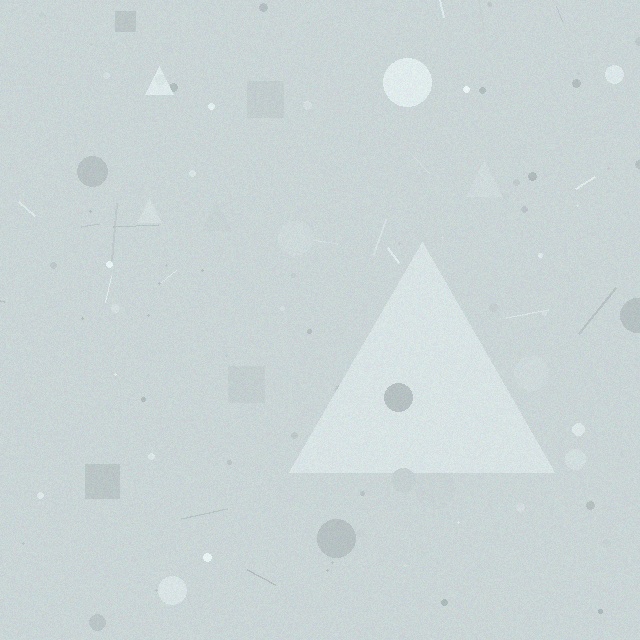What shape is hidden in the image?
A triangle is hidden in the image.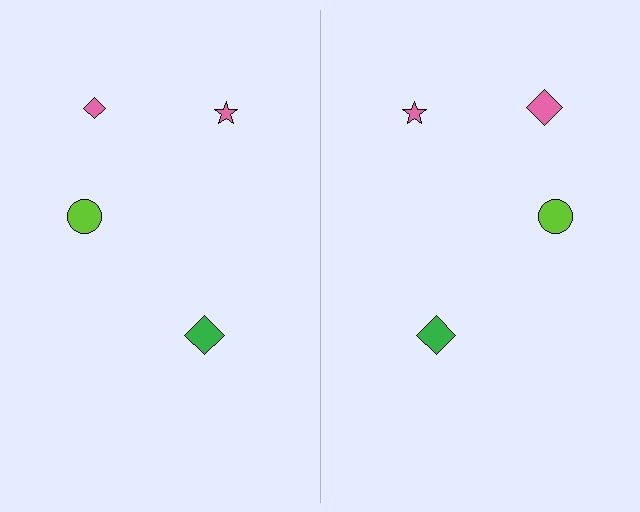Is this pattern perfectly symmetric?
No, the pattern is not perfectly symmetric. The pink diamond on the right side has a different size than its mirror counterpart.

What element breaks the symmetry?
The pink diamond on the right side has a different size than its mirror counterpart.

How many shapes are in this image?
There are 8 shapes in this image.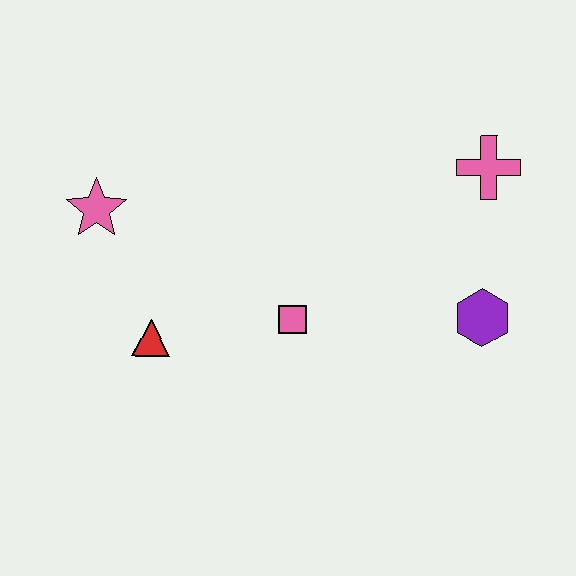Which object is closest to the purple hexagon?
The pink cross is closest to the purple hexagon.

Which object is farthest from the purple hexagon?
The pink star is farthest from the purple hexagon.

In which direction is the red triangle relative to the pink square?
The red triangle is to the left of the pink square.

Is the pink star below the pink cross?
Yes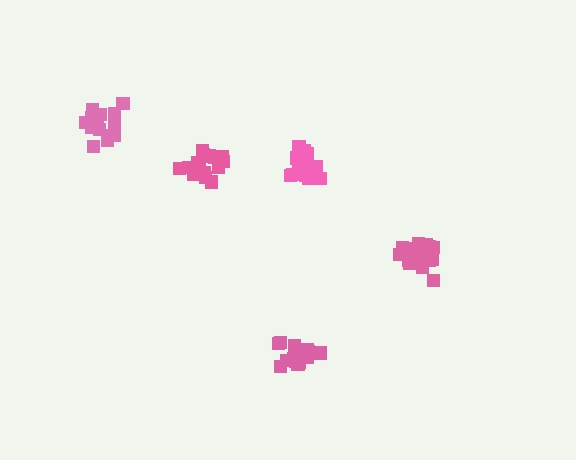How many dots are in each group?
Group 1: 16 dots, Group 2: 20 dots, Group 3: 16 dots, Group 4: 17 dots, Group 5: 17 dots (86 total).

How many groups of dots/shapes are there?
There are 5 groups.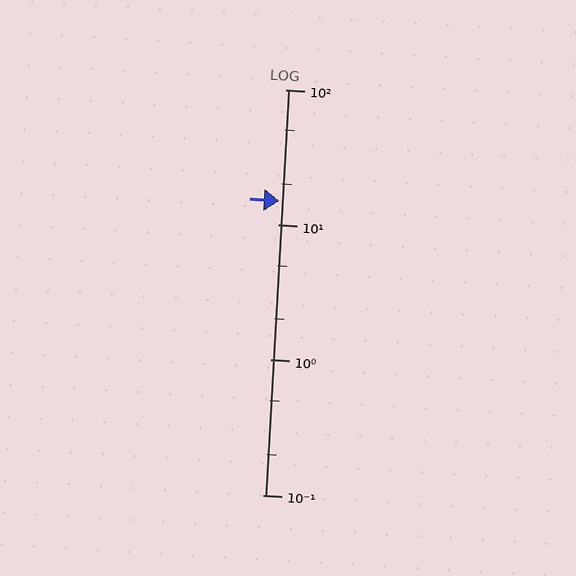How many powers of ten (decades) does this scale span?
The scale spans 3 decades, from 0.1 to 100.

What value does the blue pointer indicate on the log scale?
The pointer indicates approximately 15.